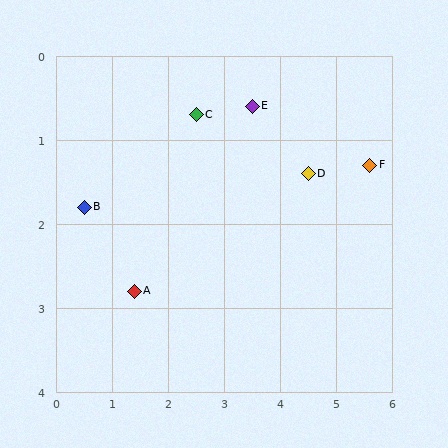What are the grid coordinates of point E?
Point E is at approximately (3.5, 0.6).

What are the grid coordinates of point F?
Point F is at approximately (5.6, 1.3).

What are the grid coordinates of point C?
Point C is at approximately (2.5, 0.7).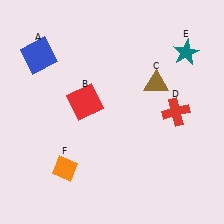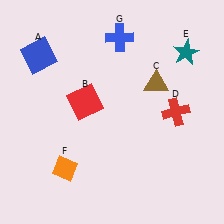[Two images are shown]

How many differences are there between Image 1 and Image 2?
There is 1 difference between the two images.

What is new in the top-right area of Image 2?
A blue cross (G) was added in the top-right area of Image 2.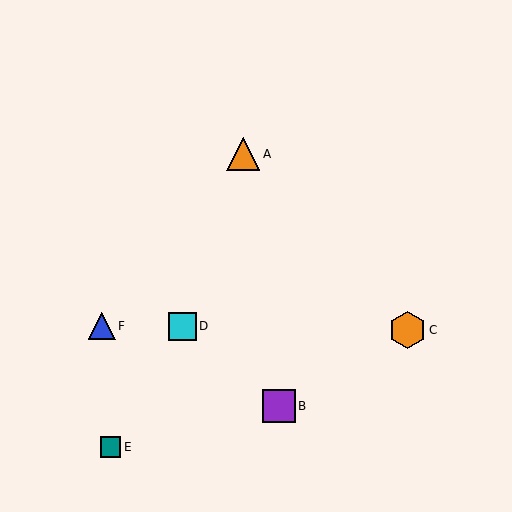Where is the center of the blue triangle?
The center of the blue triangle is at (102, 326).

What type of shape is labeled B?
Shape B is a purple square.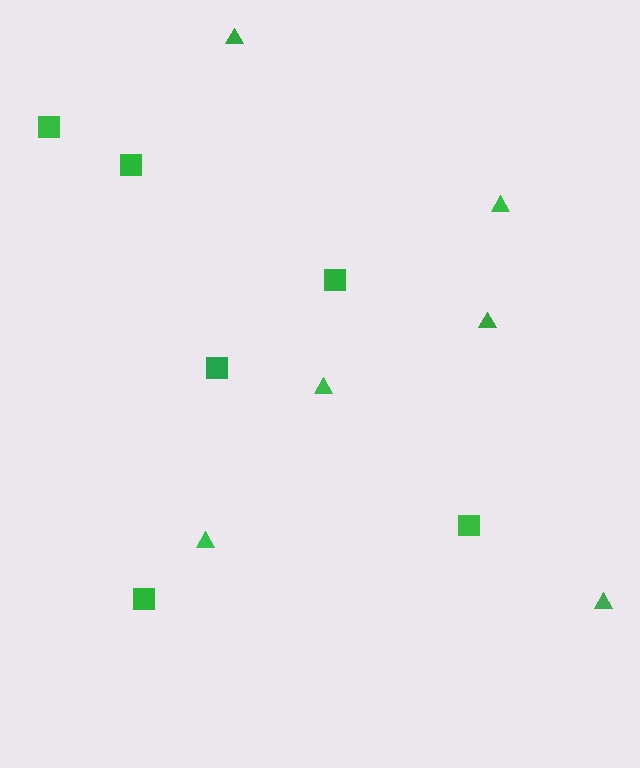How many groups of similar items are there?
There are 2 groups: one group of triangles (6) and one group of squares (6).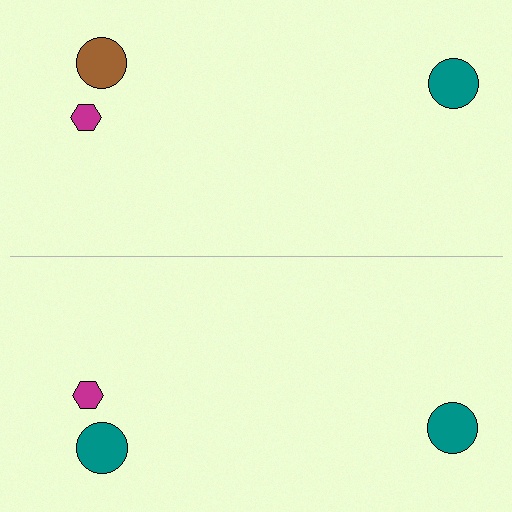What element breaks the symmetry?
The teal circle on the bottom side breaks the symmetry — its mirror counterpart is brown.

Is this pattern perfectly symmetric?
No, the pattern is not perfectly symmetric. The teal circle on the bottom side breaks the symmetry — its mirror counterpart is brown.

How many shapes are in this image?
There are 6 shapes in this image.